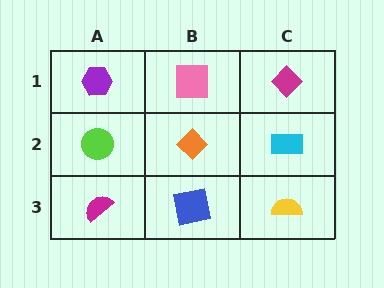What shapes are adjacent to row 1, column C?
A cyan rectangle (row 2, column C), a pink square (row 1, column B).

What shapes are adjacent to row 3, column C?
A cyan rectangle (row 2, column C), a blue square (row 3, column B).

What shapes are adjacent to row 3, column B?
An orange diamond (row 2, column B), a magenta semicircle (row 3, column A), a yellow semicircle (row 3, column C).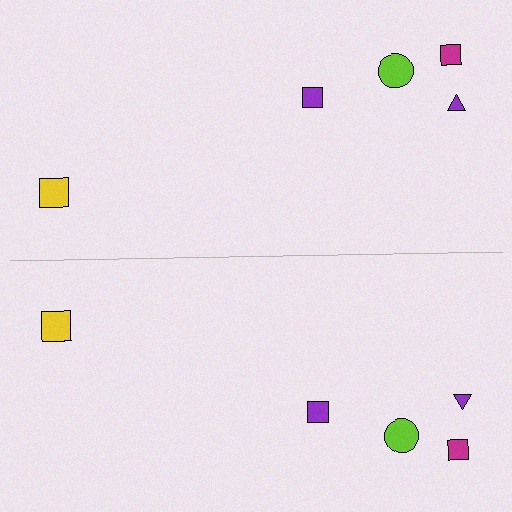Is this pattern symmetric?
Yes, this pattern has bilateral (reflection) symmetry.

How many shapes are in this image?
There are 10 shapes in this image.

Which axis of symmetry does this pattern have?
The pattern has a horizontal axis of symmetry running through the center of the image.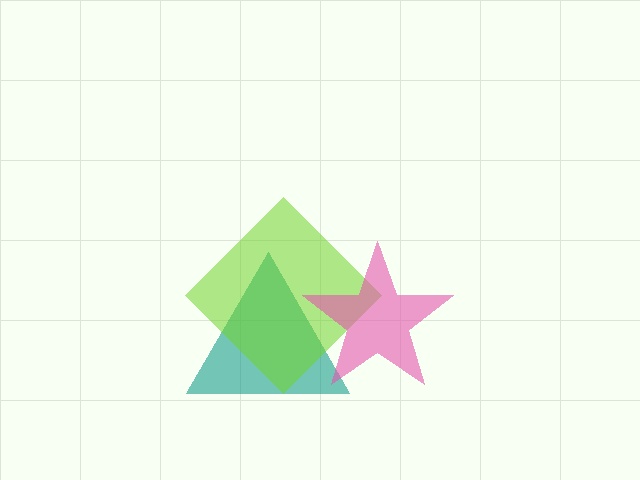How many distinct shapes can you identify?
There are 3 distinct shapes: a teal triangle, a lime diamond, a pink star.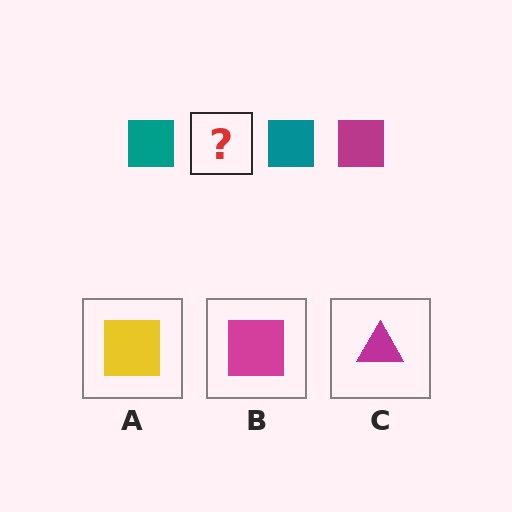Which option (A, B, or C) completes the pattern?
B.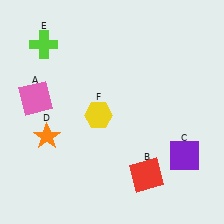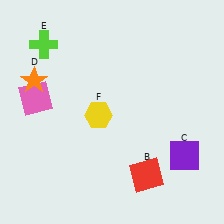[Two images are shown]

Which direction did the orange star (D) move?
The orange star (D) moved up.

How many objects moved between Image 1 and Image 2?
1 object moved between the two images.